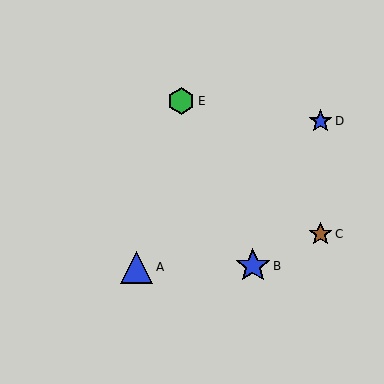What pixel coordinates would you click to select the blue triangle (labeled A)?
Click at (136, 267) to select the blue triangle A.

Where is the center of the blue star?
The center of the blue star is at (253, 266).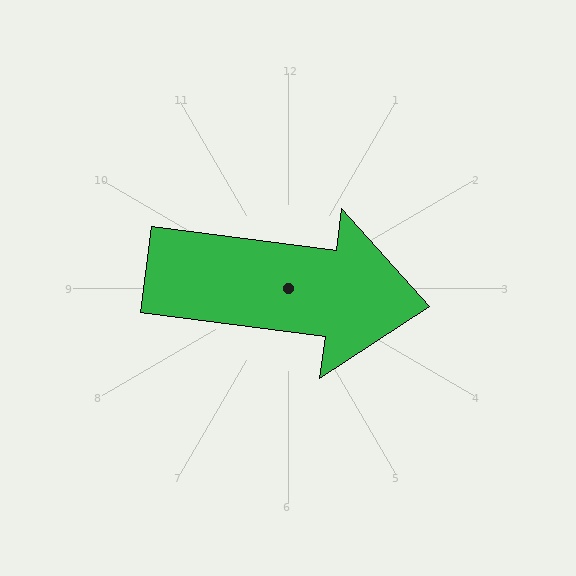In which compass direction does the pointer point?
East.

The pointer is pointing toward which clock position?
Roughly 3 o'clock.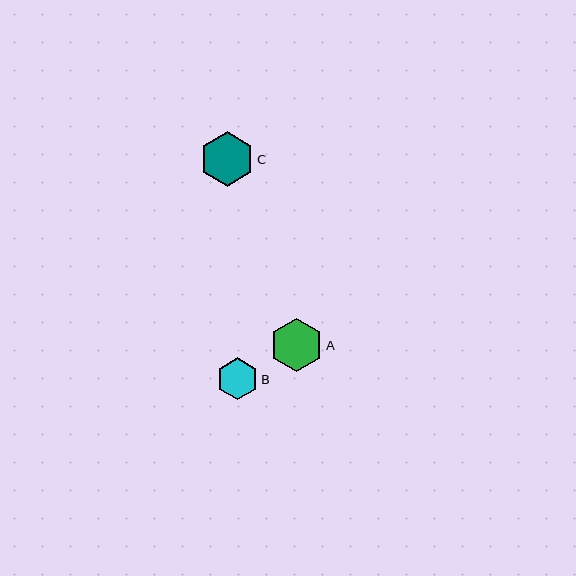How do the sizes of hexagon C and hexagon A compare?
Hexagon C and hexagon A are approximately the same size.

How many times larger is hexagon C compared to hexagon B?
Hexagon C is approximately 1.3 times the size of hexagon B.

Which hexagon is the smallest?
Hexagon B is the smallest with a size of approximately 42 pixels.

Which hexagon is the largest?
Hexagon C is the largest with a size of approximately 54 pixels.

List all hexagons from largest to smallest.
From largest to smallest: C, A, B.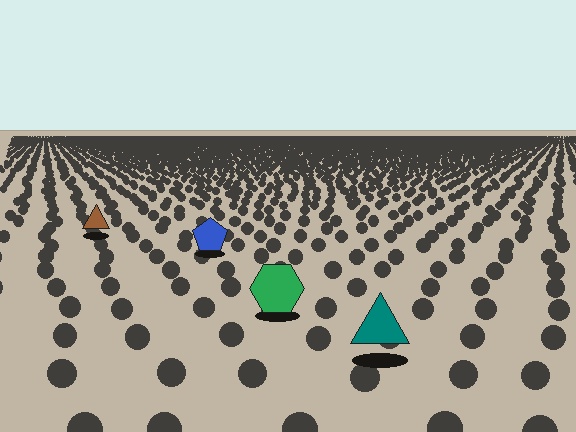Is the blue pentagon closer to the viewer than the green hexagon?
No. The green hexagon is closer — you can tell from the texture gradient: the ground texture is coarser near it.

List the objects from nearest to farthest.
From nearest to farthest: the teal triangle, the green hexagon, the blue pentagon, the brown triangle.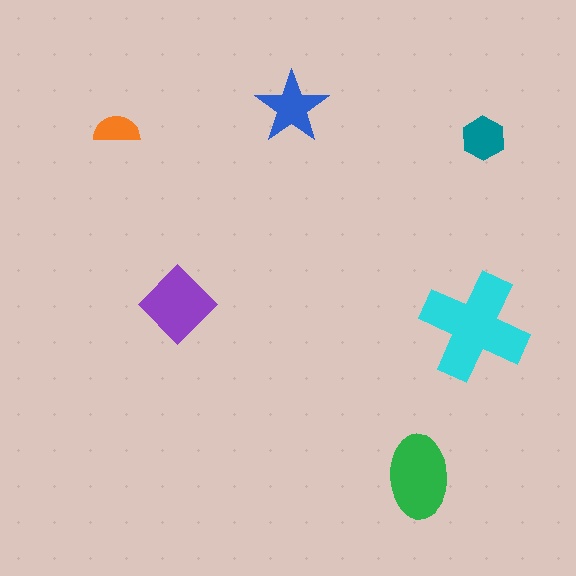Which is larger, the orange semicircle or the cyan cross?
The cyan cross.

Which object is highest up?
The blue star is topmost.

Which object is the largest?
The cyan cross.